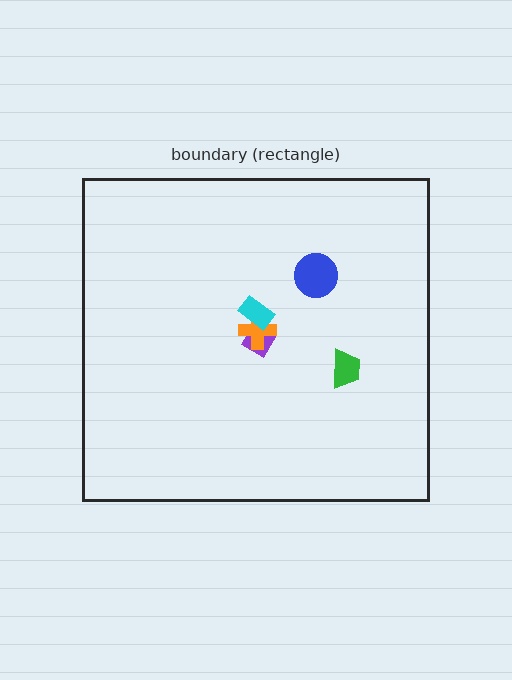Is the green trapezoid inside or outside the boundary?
Inside.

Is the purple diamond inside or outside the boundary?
Inside.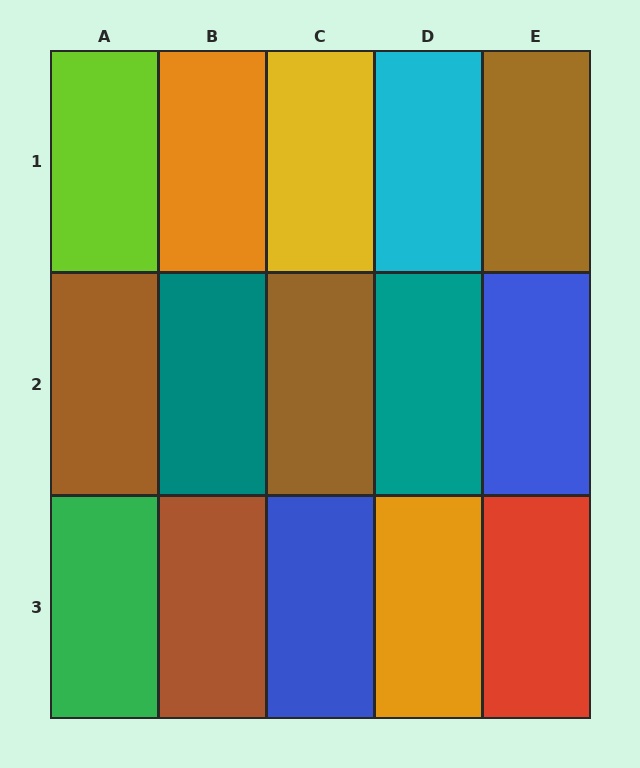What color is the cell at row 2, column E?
Blue.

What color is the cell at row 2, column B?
Teal.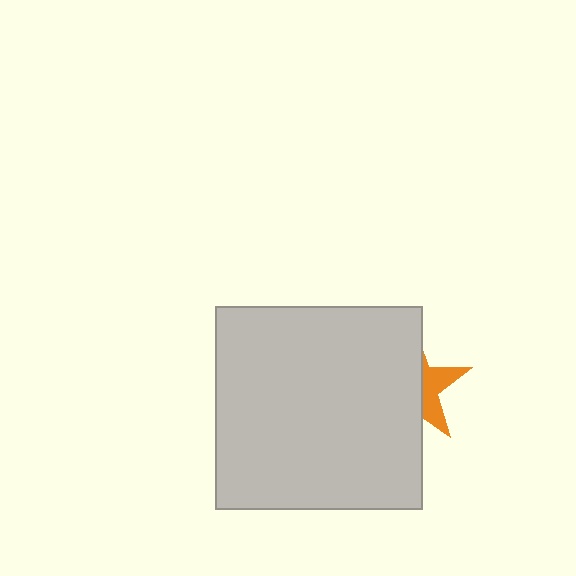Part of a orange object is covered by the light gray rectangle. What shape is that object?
It is a star.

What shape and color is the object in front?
The object in front is a light gray rectangle.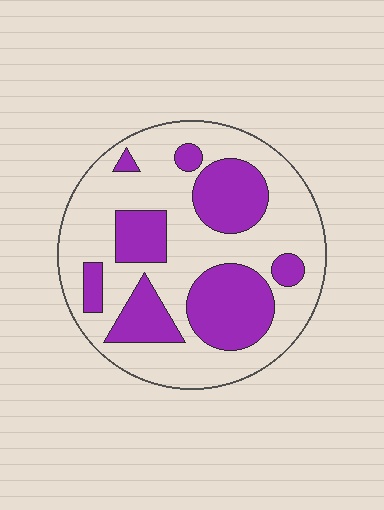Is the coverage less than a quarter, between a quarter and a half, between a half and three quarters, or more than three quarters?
Between a quarter and a half.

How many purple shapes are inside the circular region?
8.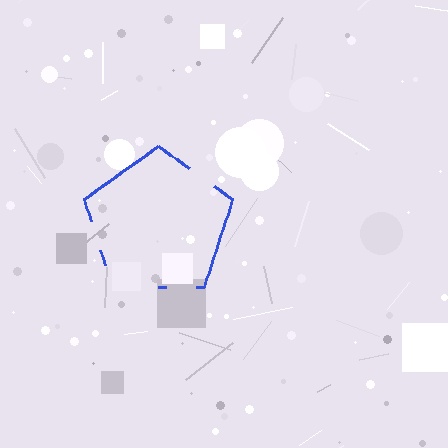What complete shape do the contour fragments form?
The contour fragments form a pentagon.